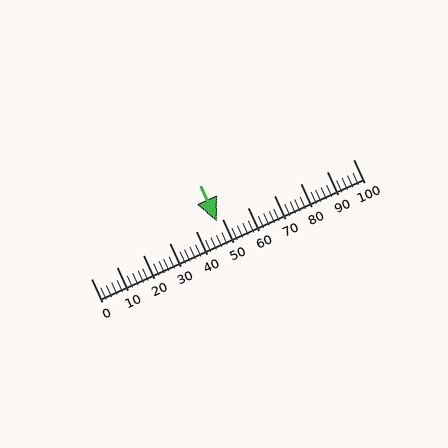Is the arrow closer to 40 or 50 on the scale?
The arrow is closer to 50.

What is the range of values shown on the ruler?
The ruler shows values from 0 to 100.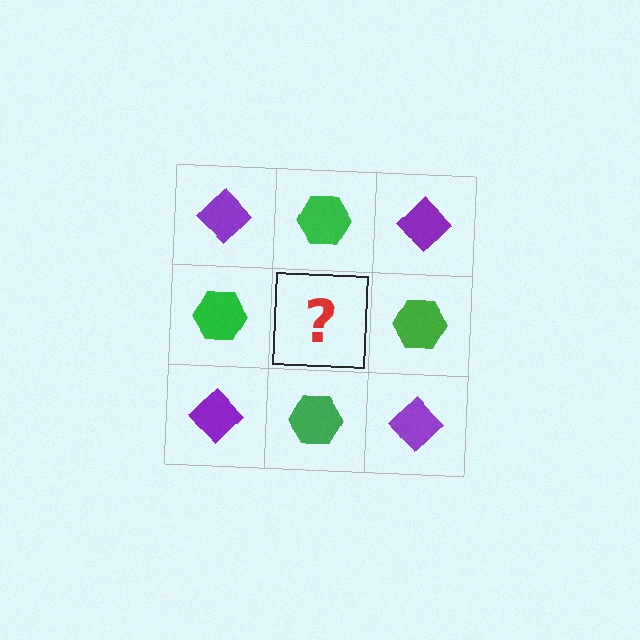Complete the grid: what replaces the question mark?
The question mark should be replaced with a purple diamond.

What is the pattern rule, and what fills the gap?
The rule is that it alternates purple diamond and green hexagon in a checkerboard pattern. The gap should be filled with a purple diamond.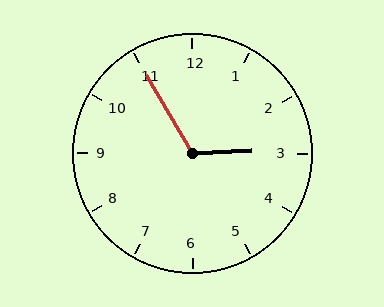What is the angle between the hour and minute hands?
Approximately 118 degrees.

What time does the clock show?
2:55.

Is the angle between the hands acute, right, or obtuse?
It is obtuse.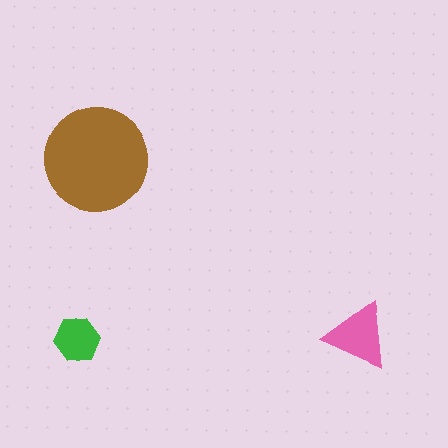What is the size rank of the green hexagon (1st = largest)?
3rd.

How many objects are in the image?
There are 3 objects in the image.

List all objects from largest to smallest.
The brown circle, the pink triangle, the green hexagon.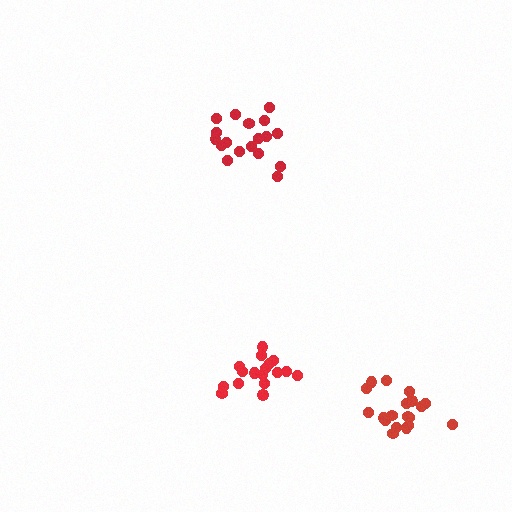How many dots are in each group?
Group 1: 18 dots, Group 2: 17 dots, Group 3: 19 dots (54 total).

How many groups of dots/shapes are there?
There are 3 groups.